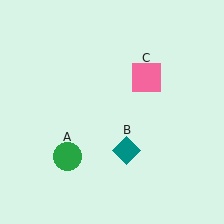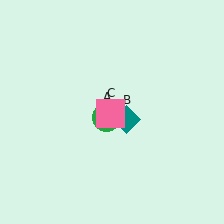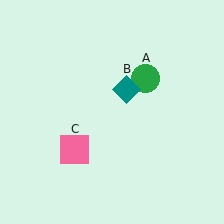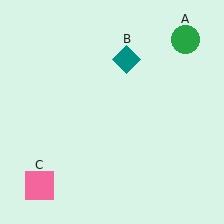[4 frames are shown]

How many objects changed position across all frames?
3 objects changed position: green circle (object A), teal diamond (object B), pink square (object C).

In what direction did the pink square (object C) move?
The pink square (object C) moved down and to the left.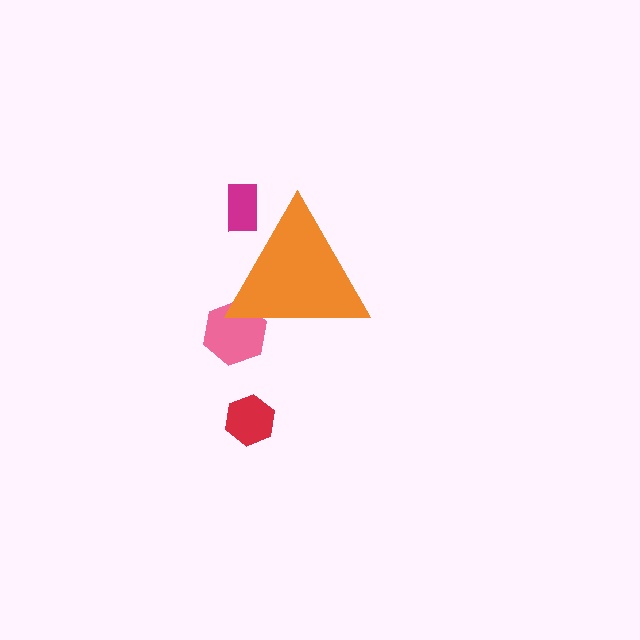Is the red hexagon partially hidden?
No, the red hexagon is fully visible.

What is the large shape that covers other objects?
An orange triangle.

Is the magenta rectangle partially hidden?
Yes, the magenta rectangle is partially hidden behind the orange triangle.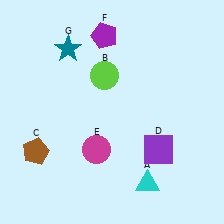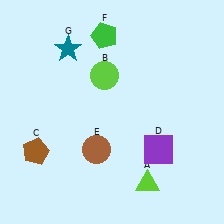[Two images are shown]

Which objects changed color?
A changed from cyan to lime. E changed from magenta to brown. F changed from purple to green.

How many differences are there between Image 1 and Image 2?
There are 3 differences between the two images.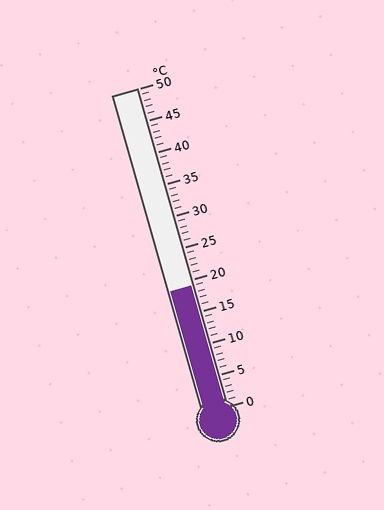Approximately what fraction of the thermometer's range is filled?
The thermometer is filled to approximately 40% of its range.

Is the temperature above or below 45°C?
The temperature is below 45°C.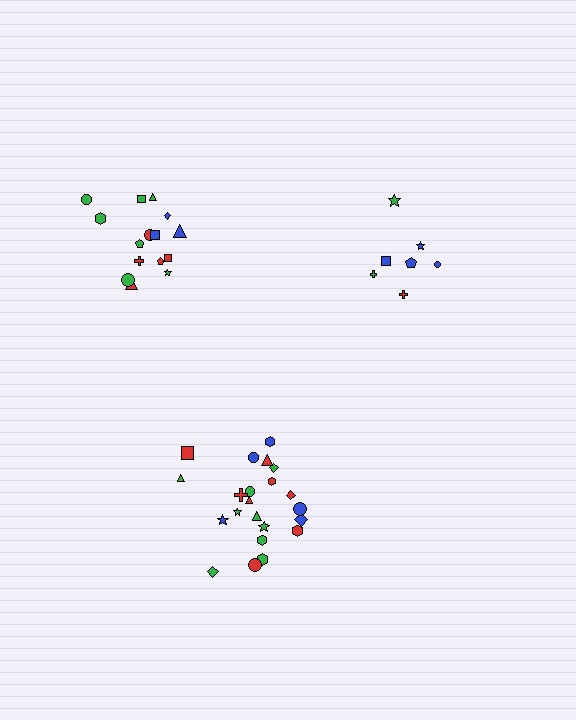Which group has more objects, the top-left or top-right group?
The top-left group.